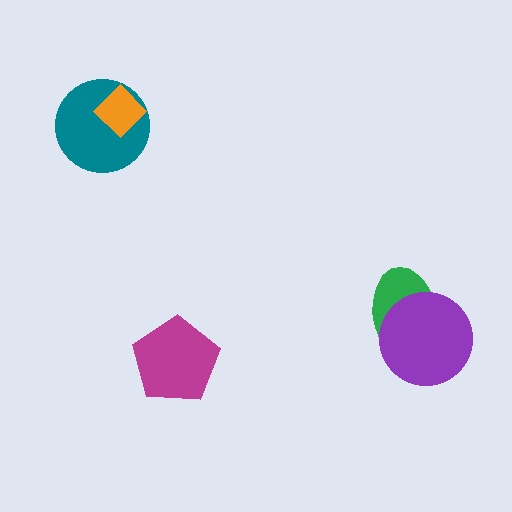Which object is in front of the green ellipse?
The purple circle is in front of the green ellipse.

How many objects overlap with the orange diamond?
1 object overlaps with the orange diamond.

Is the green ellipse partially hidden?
Yes, it is partially covered by another shape.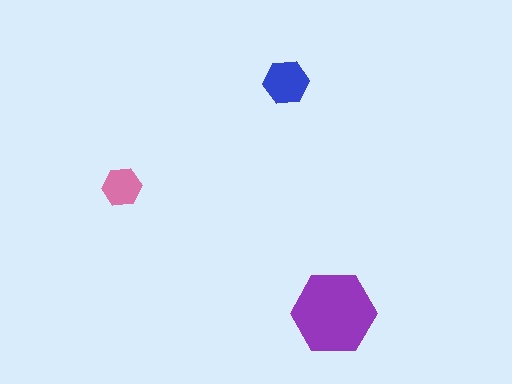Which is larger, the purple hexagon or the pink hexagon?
The purple one.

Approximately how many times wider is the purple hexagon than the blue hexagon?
About 2 times wider.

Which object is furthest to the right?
The purple hexagon is rightmost.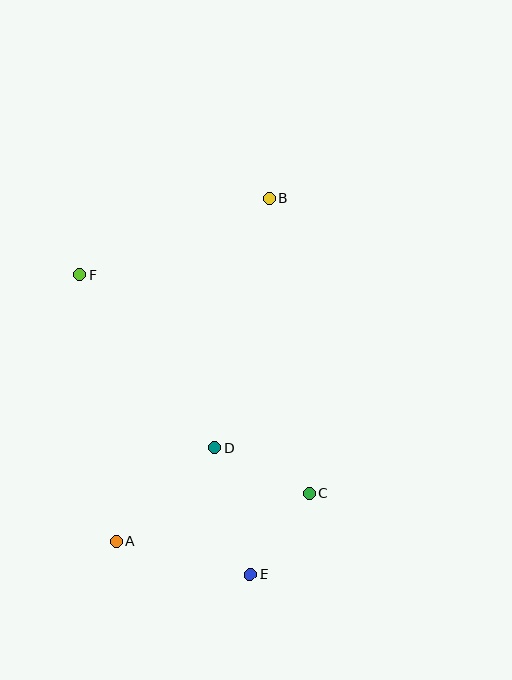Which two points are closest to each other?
Points C and E are closest to each other.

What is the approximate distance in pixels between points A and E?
The distance between A and E is approximately 138 pixels.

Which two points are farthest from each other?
Points B and E are farthest from each other.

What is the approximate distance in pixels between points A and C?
The distance between A and C is approximately 199 pixels.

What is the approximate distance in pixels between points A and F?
The distance between A and F is approximately 269 pixels.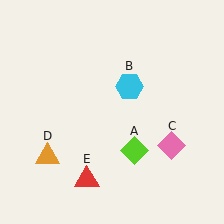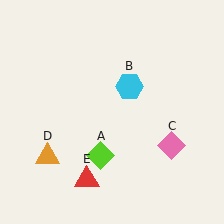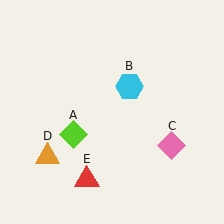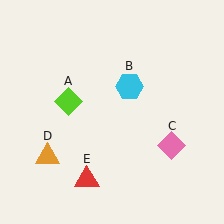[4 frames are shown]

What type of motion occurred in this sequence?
The lime diamond (object A) rotated clockwise around the center of the scene.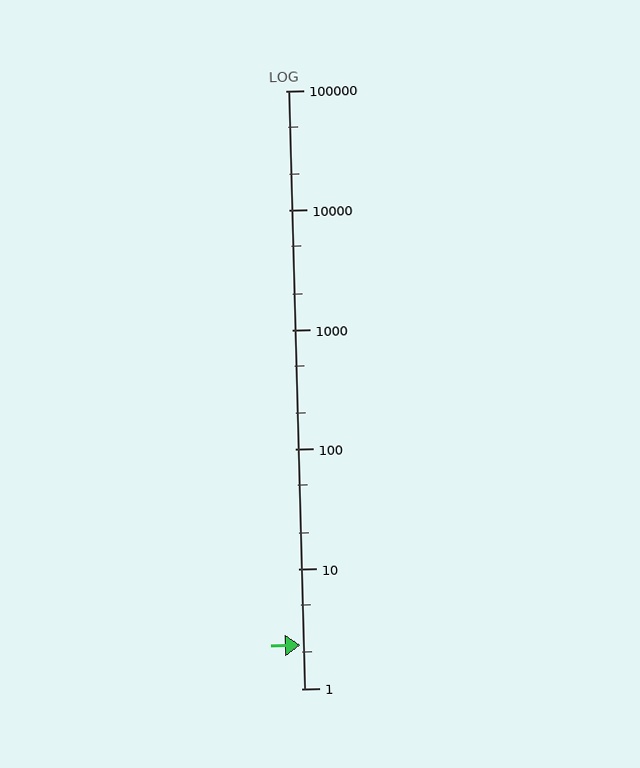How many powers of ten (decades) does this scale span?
The scale spans 5 decades, from 1 to 100000.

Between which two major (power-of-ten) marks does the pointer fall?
The pointer is between 1 and 10.